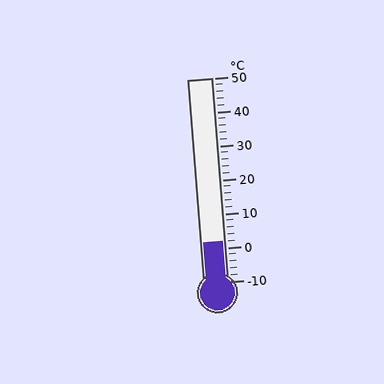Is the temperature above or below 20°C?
The temperature is below 20°C.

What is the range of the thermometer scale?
The thermometer scale ranges from -10°C to 50°C.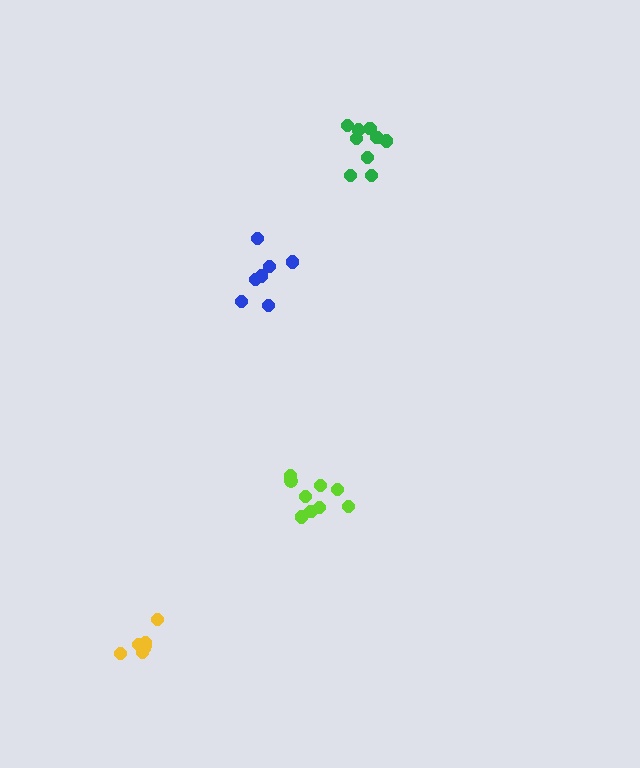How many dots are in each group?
Group 1: 7 dots, Group 2: 7 dots, Group 3: 9 dots, Group 4: 9 dots (32 total).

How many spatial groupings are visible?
There are 4 spatial groupings.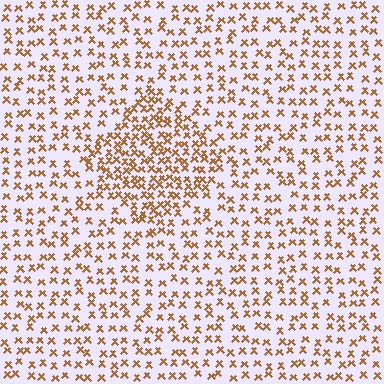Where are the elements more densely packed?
The elements are more densely packed inside the diamond boundary.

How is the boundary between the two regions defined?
The boundary is defined by a change in element density (approximately 1.9x ratio). All elements are the same color, size, and shape.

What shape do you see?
I see a diamond.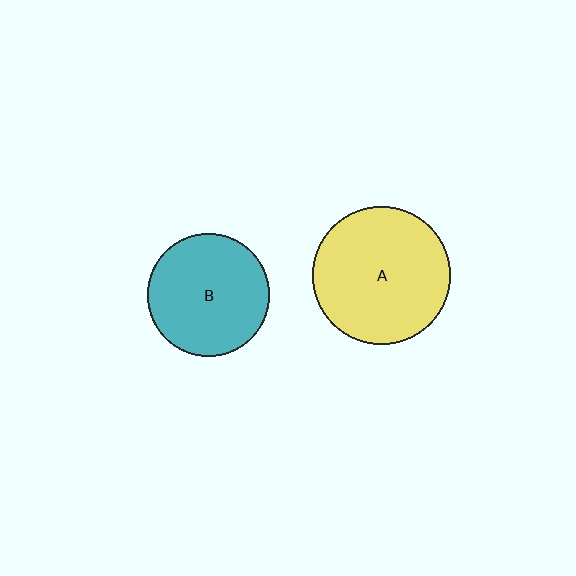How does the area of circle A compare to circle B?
Approximately 1.3 times.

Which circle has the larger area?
Circle A (yellow).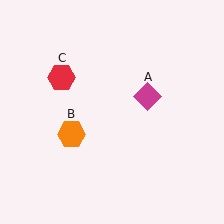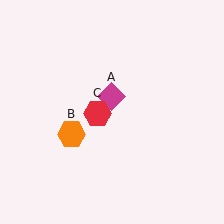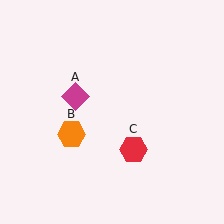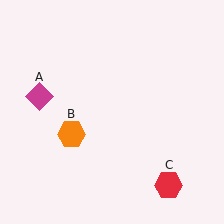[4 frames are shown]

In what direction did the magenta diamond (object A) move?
The magenta diamond (object A) moved left.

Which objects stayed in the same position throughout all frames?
Orange hexagon (object B) remained stationary.